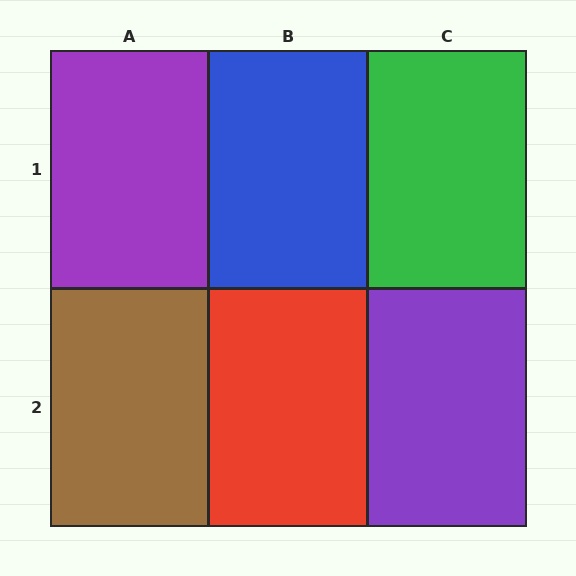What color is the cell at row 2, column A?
Brown.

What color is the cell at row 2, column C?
Purple.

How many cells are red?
1 cell is red.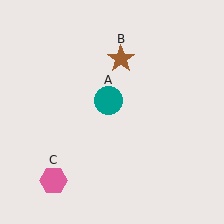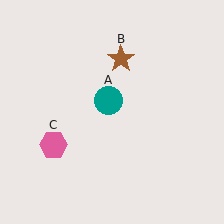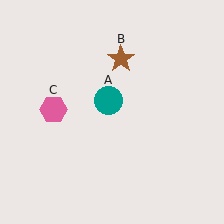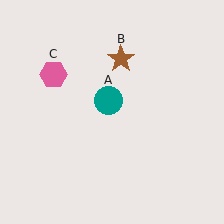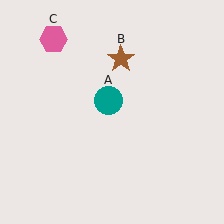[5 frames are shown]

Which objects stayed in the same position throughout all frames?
Teal circle (object A) and brown star (object B) remained stationary.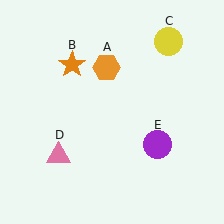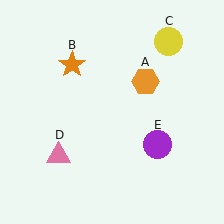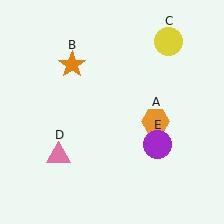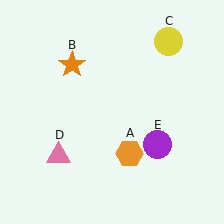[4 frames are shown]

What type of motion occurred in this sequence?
The orange hexagon (object A) rotated clockwise around the center of the scene.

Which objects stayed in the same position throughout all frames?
Orange star (object B) and yellow circle (object C) and pink triangle (object D) and purple circle (object E) remained stationary.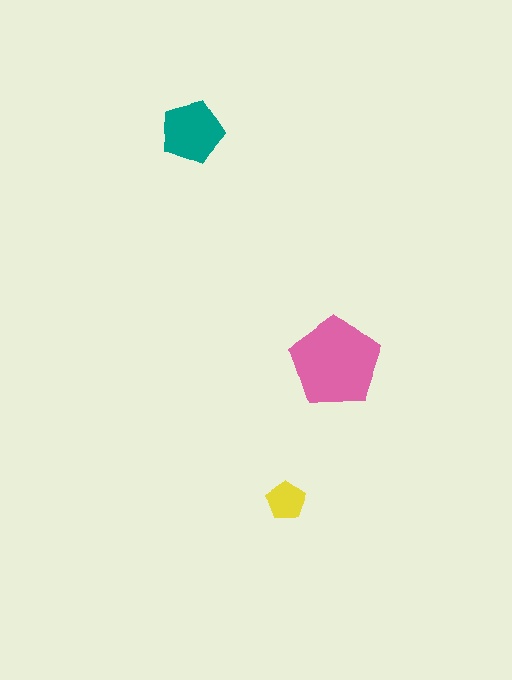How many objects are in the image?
There are 3 objects in the image.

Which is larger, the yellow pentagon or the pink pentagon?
The pink one.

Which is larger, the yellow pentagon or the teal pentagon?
The teal one.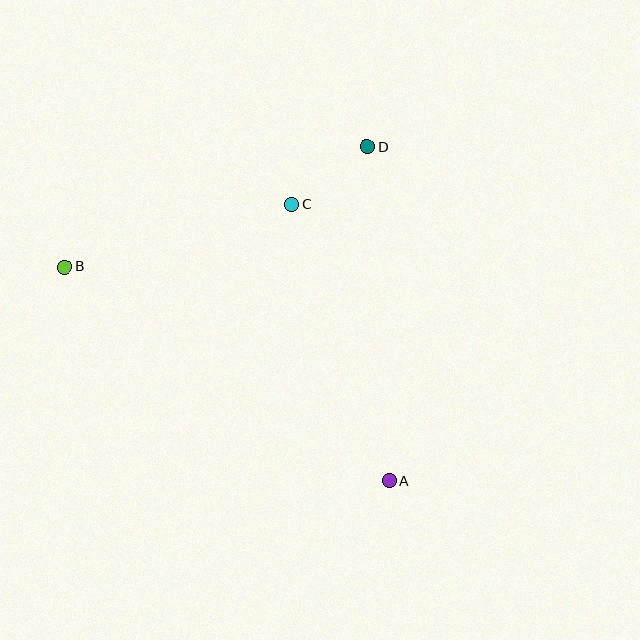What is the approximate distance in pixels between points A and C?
The distance between A and C is approximately 292 pixels.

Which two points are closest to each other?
Points C and D are closest to each other.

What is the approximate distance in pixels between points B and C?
The distance between B and C is approximately 236 pixels.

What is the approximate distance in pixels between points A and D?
The distance between A and D is approximately 334 pixels.